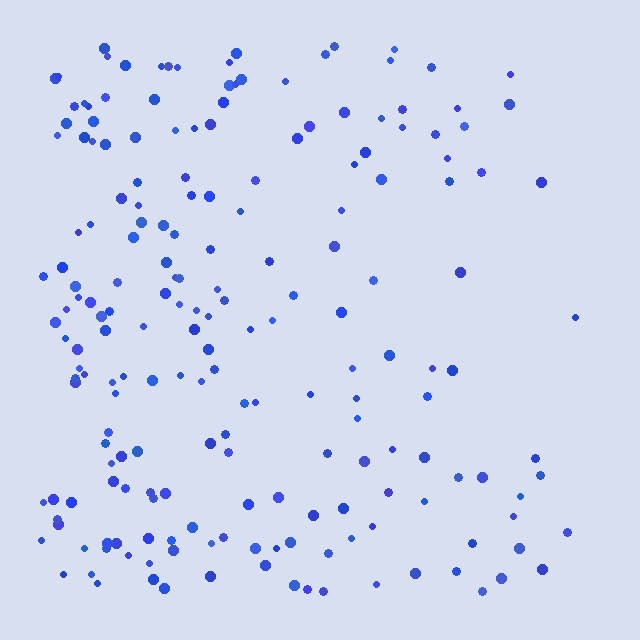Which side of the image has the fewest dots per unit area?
The right.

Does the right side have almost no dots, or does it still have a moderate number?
Still a moderate number, just noticeably fewer than the left.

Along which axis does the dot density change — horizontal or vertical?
Horizontal.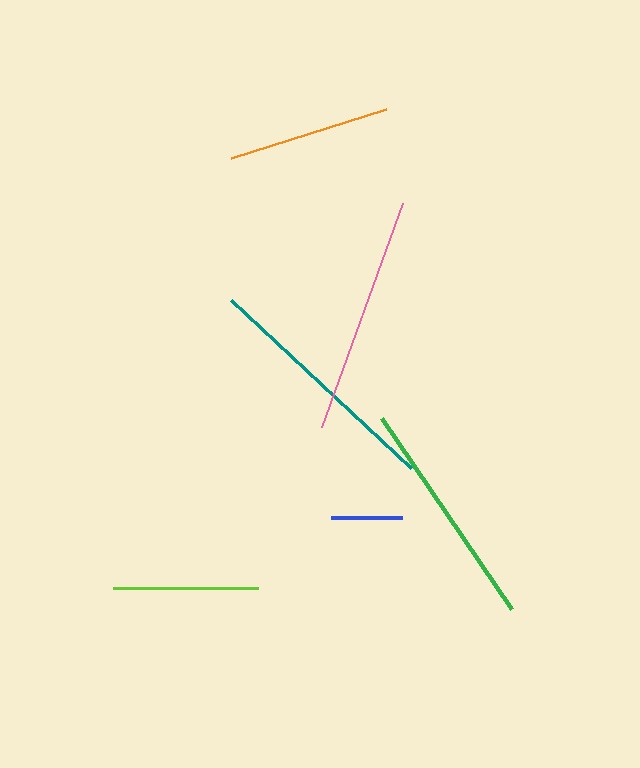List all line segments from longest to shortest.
From longest to shortest: teal, pink, green, orange, lime, blue.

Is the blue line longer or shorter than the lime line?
The lime line is longer than the blue line.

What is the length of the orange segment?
The orange segment is approximately 162 pixels long.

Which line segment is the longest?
The teal line is the longest at approximately 246 pixels.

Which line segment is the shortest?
The blue line is the shortest at approximately 71 pixels.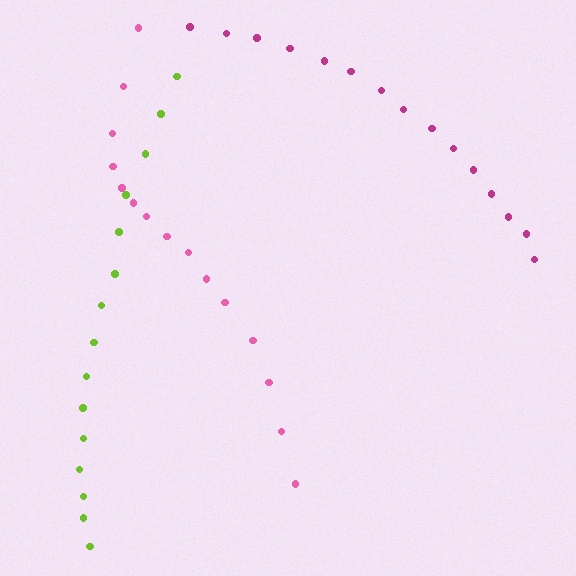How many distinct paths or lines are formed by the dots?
There are 3 distinct paths.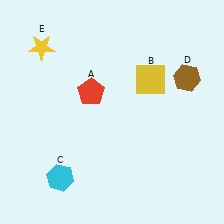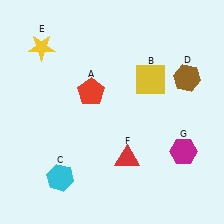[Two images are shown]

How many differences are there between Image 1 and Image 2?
There are 2 differences between the two images.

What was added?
A red triangle (F), a magenta hexagon (G) were added in Image 2.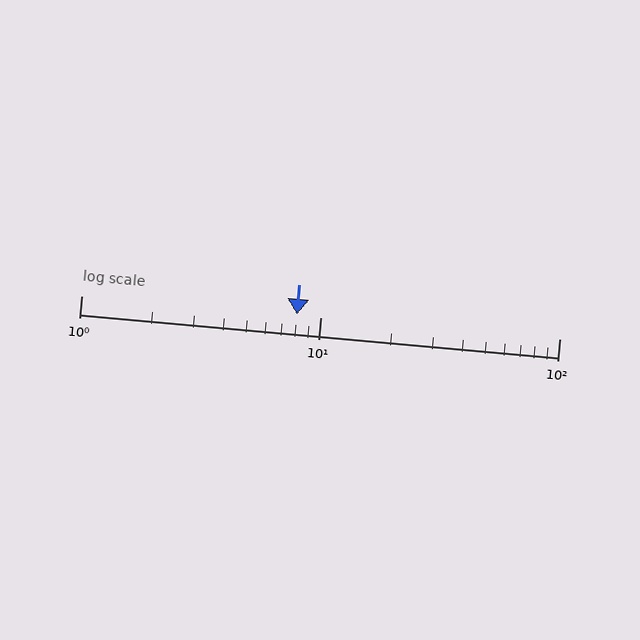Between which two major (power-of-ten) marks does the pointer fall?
The pointer is between 1 and 10.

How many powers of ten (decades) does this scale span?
The scale spans 2 decades, from 1 to 100.